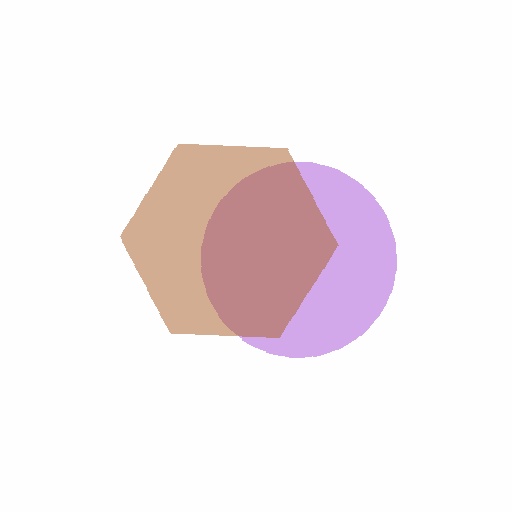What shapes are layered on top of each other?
The layered shapes are: a purple circle, a brown hexagon.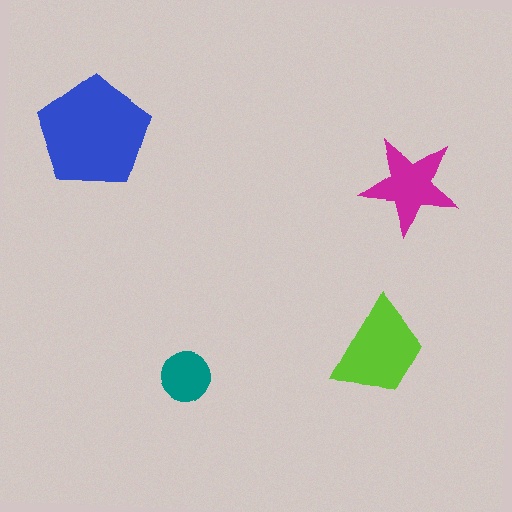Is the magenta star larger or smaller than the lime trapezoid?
Smaller.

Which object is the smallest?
The teal circle.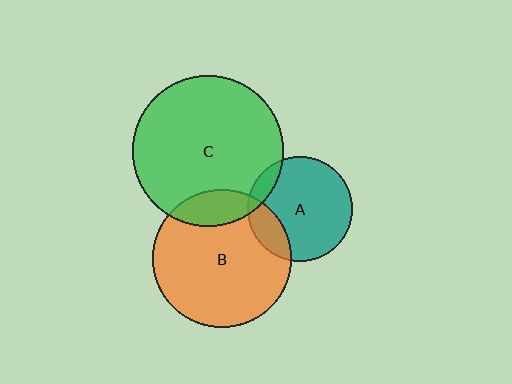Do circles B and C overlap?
Yes.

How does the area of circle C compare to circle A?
Approximately 2.1 times.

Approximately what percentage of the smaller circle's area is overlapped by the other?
Approximately 15%.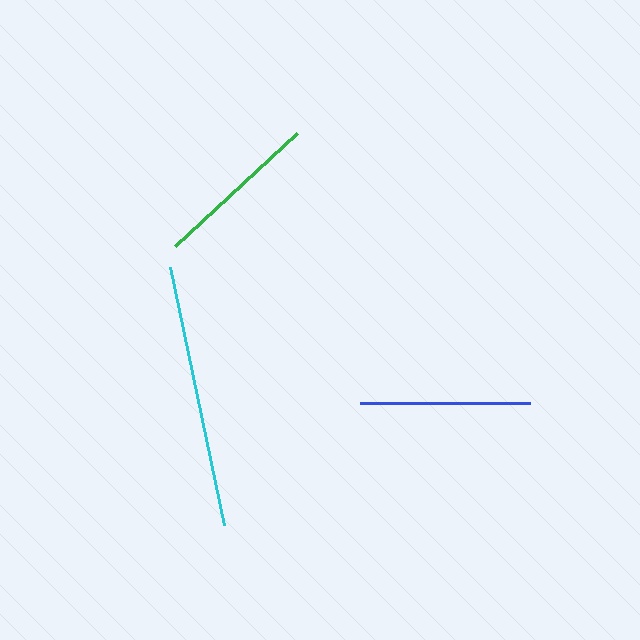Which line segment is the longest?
The cyan line is the longest at approximately 263 pixels.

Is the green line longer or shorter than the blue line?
The blue line is longer than the green line.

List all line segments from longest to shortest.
From longest to shortest: cyan, blue, green.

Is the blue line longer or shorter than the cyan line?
The cyan line is longer than the blue line.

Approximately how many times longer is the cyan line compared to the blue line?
The cyan line is approximately 1.5 times the length of the blue line.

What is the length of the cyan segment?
The cyan segment is approximately 263 pixels long.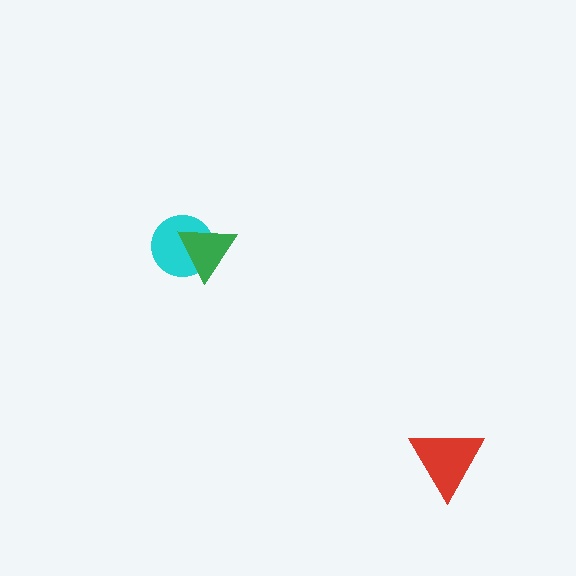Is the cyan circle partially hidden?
Yes, it is partially covered by another shape.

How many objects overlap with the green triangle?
1 object overlaps with the green triangle.